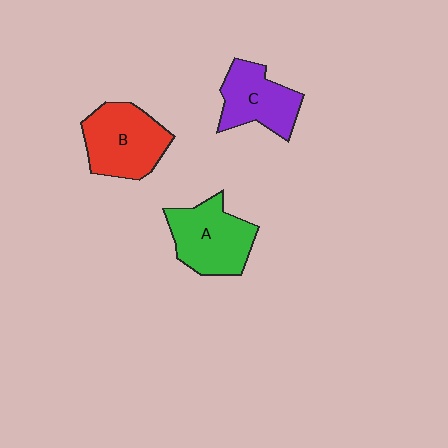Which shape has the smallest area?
Shape C (purple).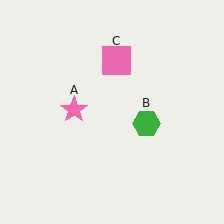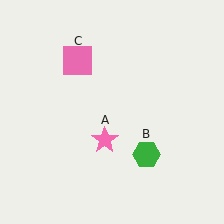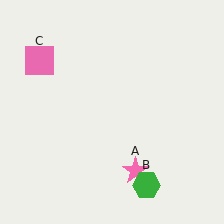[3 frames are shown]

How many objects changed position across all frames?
3 objects changed position: pink star (object A), green hexagon (object B), pink square (object C).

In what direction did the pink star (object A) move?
The pink star (object A) moved down and to the right.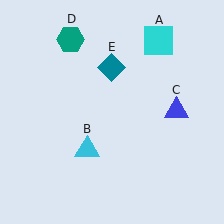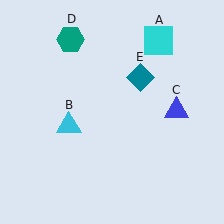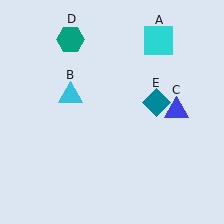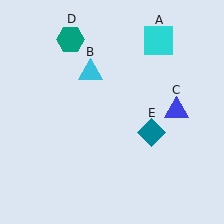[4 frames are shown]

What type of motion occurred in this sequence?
The cyan triangle (object B), teal diamond (object E) rotated clockwise around the center of the scene.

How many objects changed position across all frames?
2 objects changed position: cyan triangle (object B), teal diamond (object E).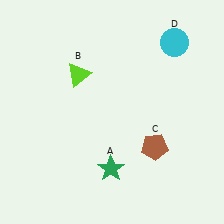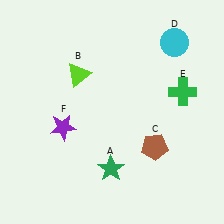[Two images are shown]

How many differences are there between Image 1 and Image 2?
There are 2 differences between the two images.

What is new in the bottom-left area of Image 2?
A purple star (F) was added in the bottom-left area of Image 2.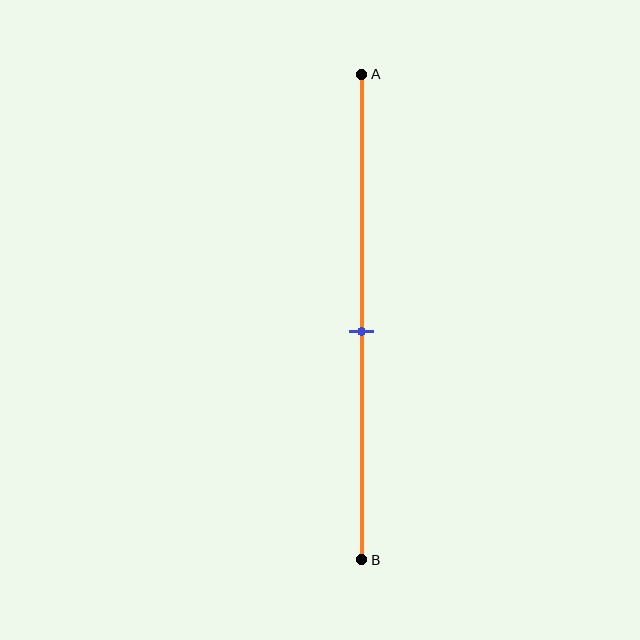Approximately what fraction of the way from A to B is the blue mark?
The blue mark is approximately 55% of the way from A to B.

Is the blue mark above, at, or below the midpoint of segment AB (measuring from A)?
The blue mark is approximately at the midpoint of segment AB.